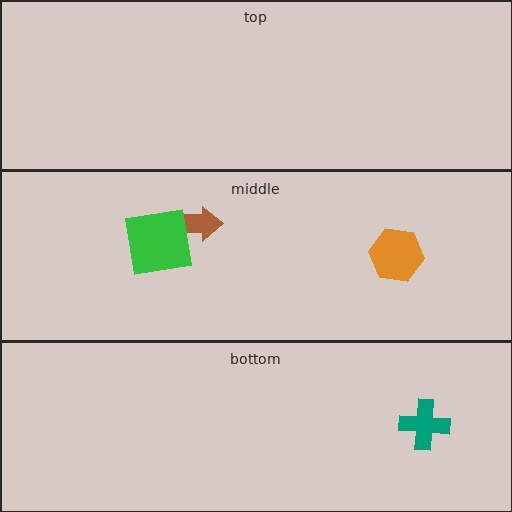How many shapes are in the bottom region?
1.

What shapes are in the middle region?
The orange hexagon, the brown arrow, the green square.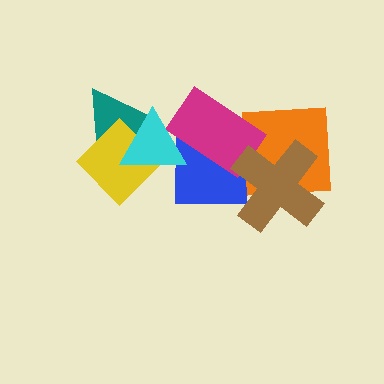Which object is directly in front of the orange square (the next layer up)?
The magenta rectangle is directly in front of the orange square.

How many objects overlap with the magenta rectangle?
4 objects overlap with the magenta rectangle.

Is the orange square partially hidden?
Yes, it is partially covered by another shape.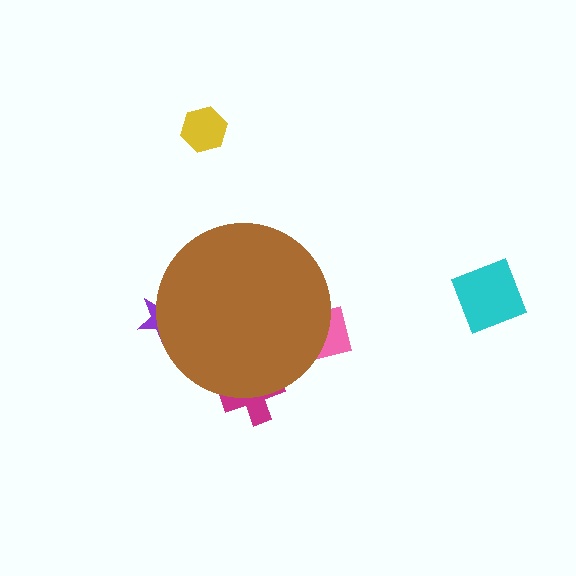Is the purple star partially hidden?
Yes, the purple star is partially hidden behind the brown circle.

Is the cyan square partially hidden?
No, the cyan square is fully visible.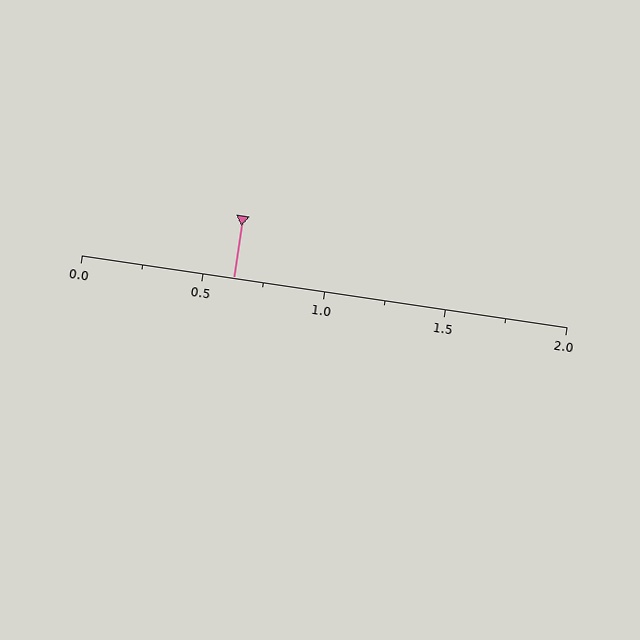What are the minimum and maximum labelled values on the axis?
The axis runs from 0.0 to 2.0.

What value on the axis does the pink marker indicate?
The marker indicates approximately 0.62.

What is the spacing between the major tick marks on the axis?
The major ticks are spaced 0.5 apart.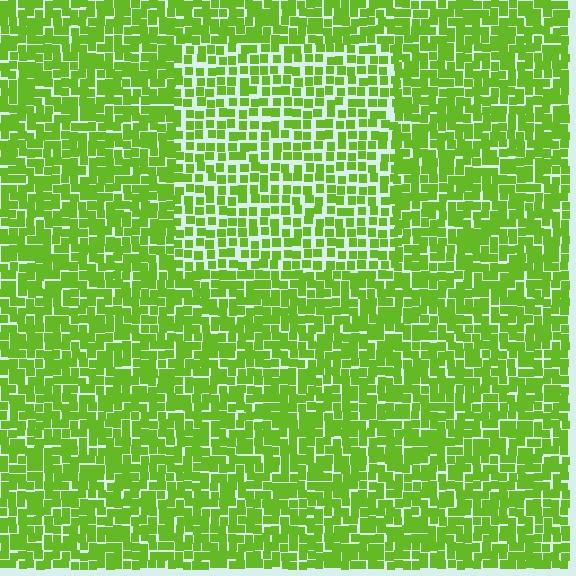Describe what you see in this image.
The image contains small lime elements arranged at two different densities. A rectangle-shaped region is visible where the elements are less densely packed than the surrounding area.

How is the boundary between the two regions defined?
The boundary is defined by a change in element density (approximately 1.5x ratio). All elements are the same color, size, and shape.